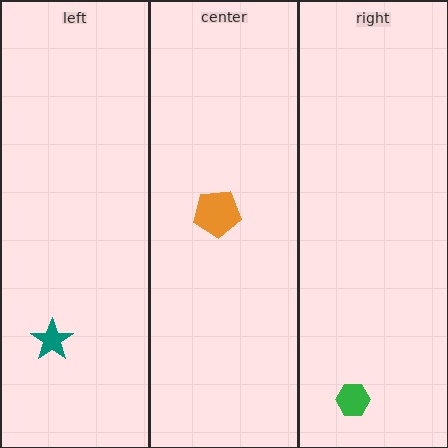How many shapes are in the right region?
1.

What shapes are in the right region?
The green hexagon.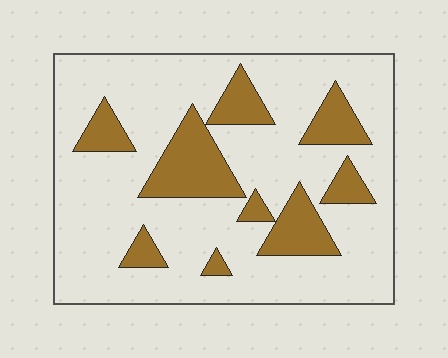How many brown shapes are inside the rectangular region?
9.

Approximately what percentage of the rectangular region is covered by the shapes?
Approximately 20%.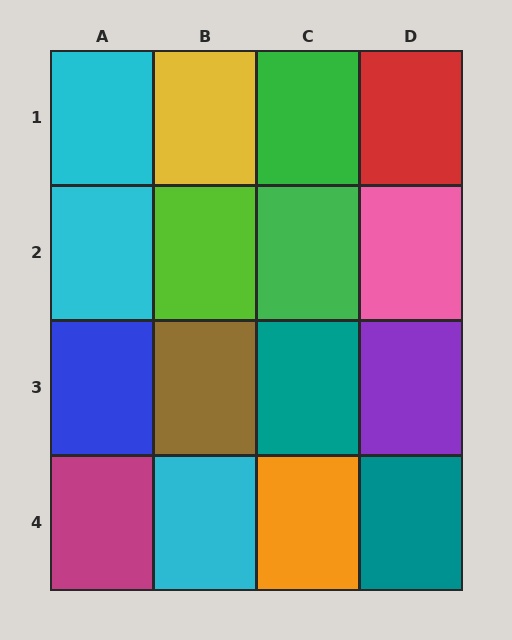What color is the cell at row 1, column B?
Yellow.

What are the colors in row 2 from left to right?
Cyan, lime, green, pink.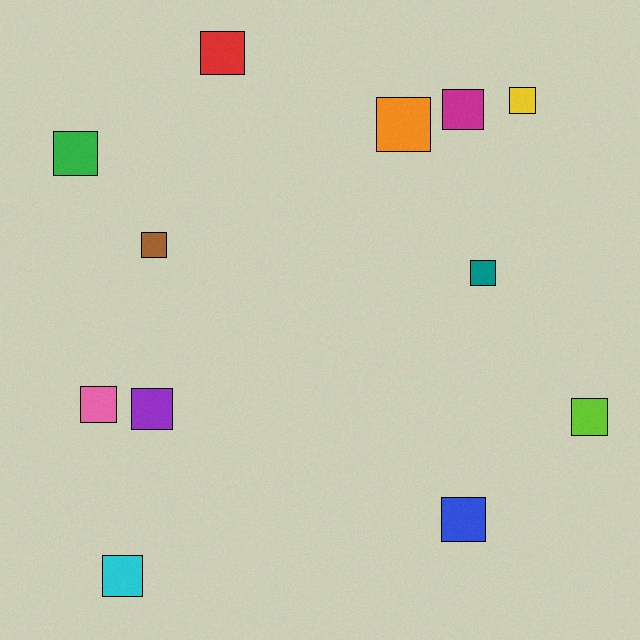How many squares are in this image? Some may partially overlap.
There are 12 squares.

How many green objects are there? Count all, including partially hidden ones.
There is 1 green object.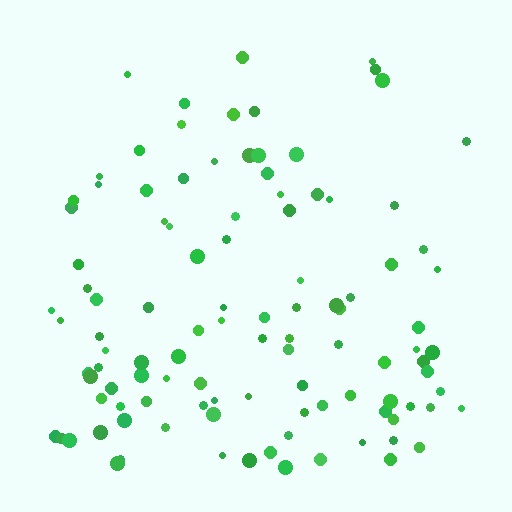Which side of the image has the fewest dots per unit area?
The top.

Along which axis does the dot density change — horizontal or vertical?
Vertical.